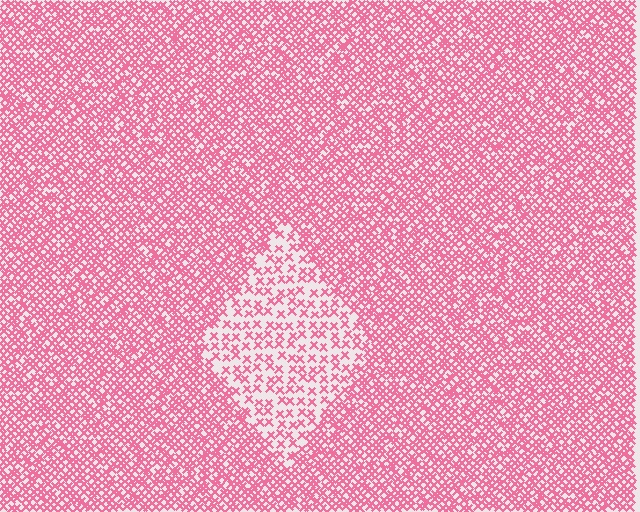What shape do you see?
I see a diamond.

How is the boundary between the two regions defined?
The boundary is defined by a change in element density (approximately 2.3x ratio). All elements are the same color, size, and shape.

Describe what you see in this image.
The image contains small pink elements arranged at two different densities. A diamond-shaped region is visible where the elements are less densely packed than the surrounding area.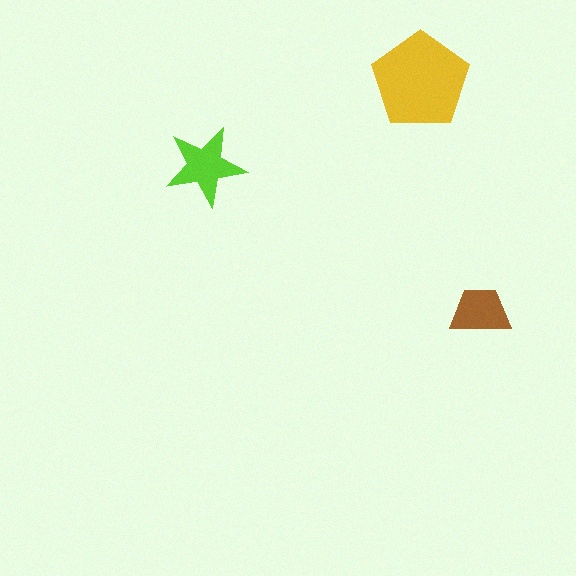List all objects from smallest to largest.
The brown trapezoid, the lime star, the yellow pentagon.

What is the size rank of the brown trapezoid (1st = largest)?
3rd.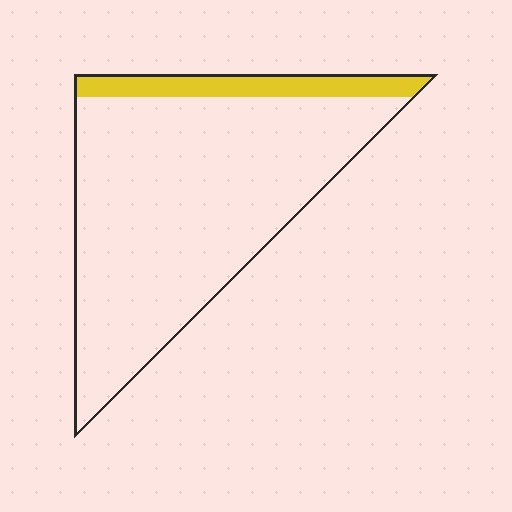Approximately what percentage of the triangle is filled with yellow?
Approximately 10%.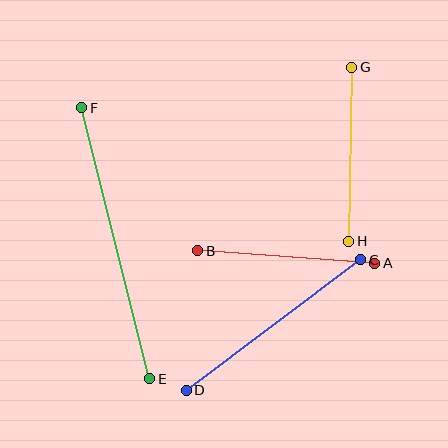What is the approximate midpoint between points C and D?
The midpoint is at approximately (274, 325) pixels.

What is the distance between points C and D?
The distance is approximately 218 pixels.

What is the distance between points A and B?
The distance is approximately 177 pixels.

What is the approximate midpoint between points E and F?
The midpoint is at approximately (116, 243) pixels.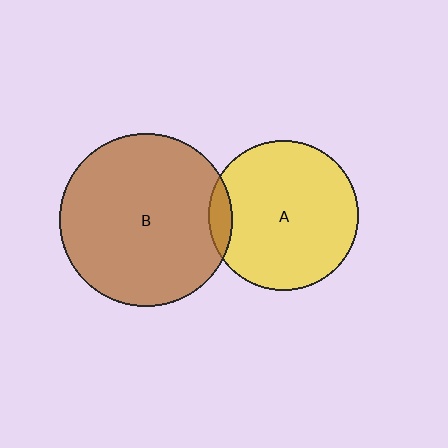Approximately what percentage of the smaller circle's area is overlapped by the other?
Approximately 10%.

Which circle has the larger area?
Circle B (brown).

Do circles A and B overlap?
Yes.